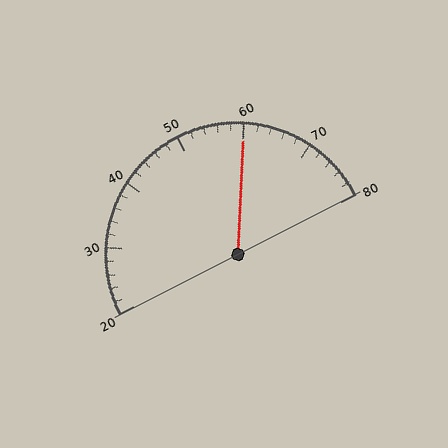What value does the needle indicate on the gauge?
The needle indicates approximately 60.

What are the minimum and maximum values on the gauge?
The gauge ranges from 20 to 80.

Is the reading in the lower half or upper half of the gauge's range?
The reading is in the upper half of the range (20 to 80).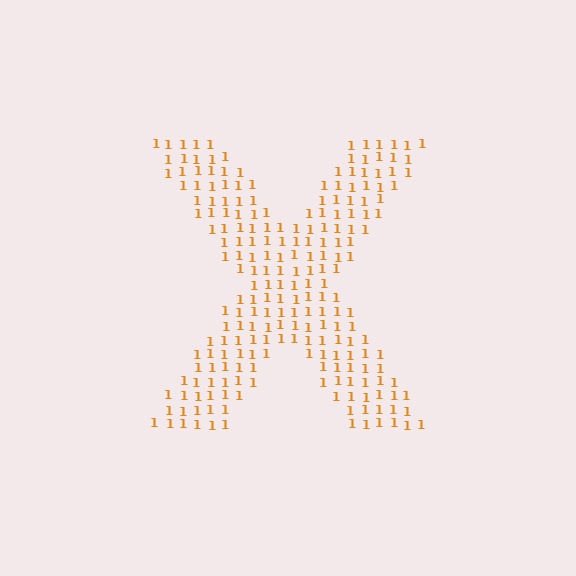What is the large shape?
The large shape is the letter X.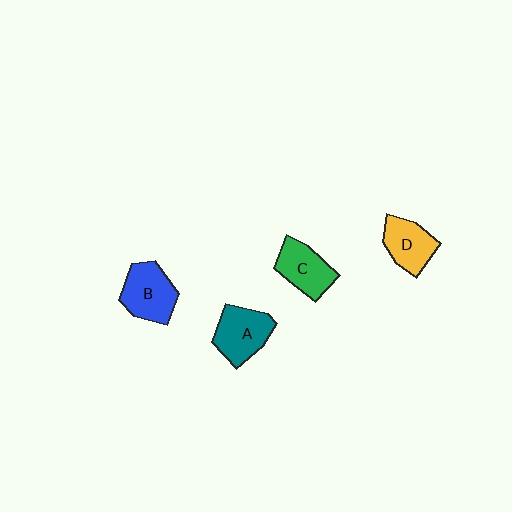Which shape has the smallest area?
Shape D (yellow).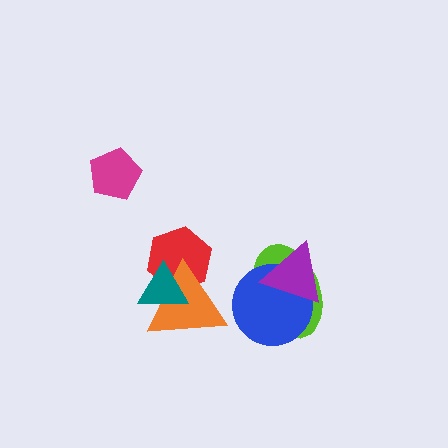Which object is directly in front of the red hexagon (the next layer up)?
The orange triangle is directly in front of the red hexagon.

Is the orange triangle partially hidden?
Yes, it is partially covered by another shape.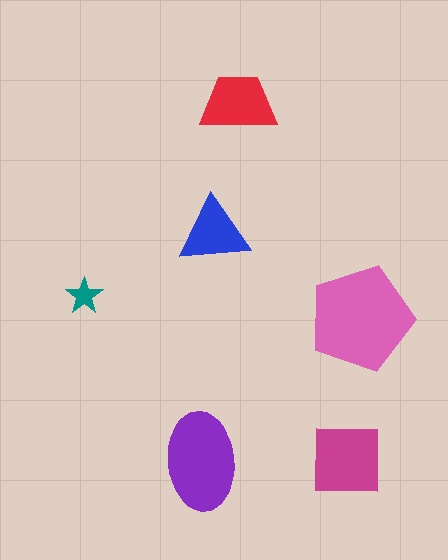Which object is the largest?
The pink pentagon.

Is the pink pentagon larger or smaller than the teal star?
Larger.